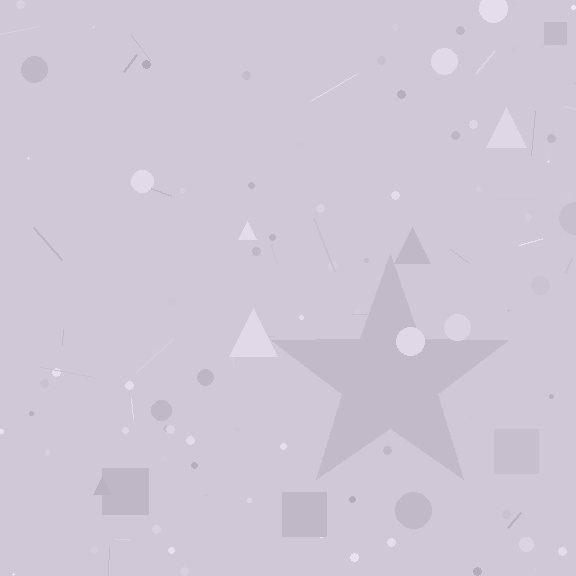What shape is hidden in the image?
A star is hidden in the image.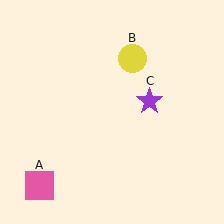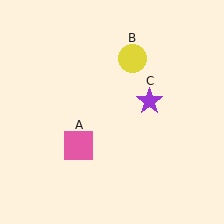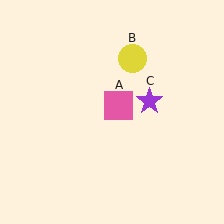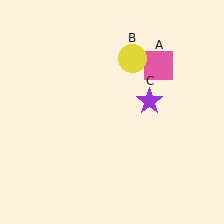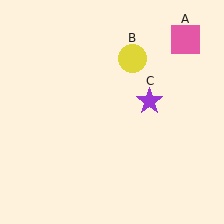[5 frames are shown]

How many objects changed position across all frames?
1 object changed position: pink square (object A).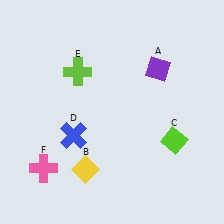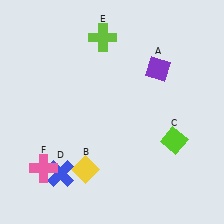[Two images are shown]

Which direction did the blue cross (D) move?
The blue cross (D) moved down.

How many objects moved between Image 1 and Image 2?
2 objects moved between the two images.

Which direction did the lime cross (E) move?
The lime cross (E) moved up.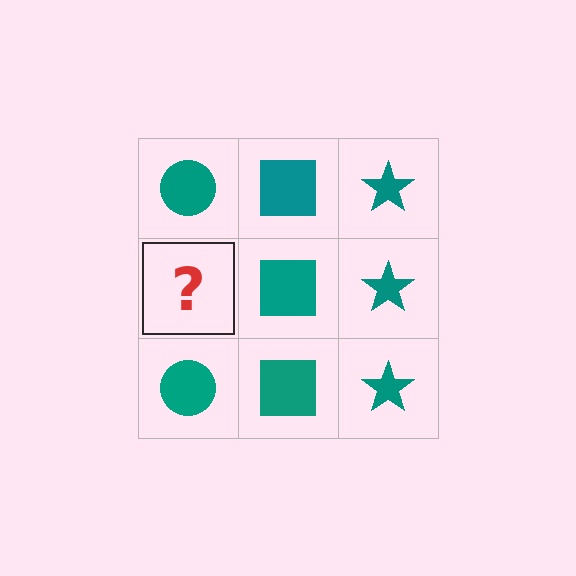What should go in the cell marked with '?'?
The missing cell should contain a teal circle.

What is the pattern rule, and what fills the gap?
The rule is that each column has a consistent shape. The gap should be filled with a teal circle.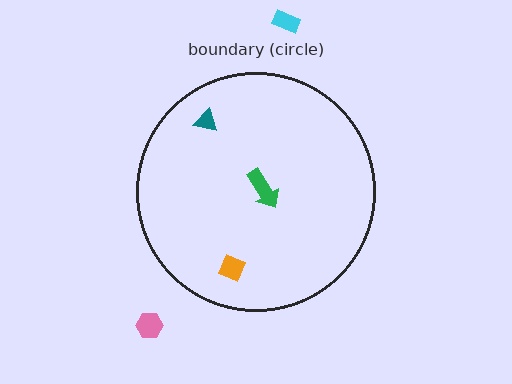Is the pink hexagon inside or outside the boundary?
Outside.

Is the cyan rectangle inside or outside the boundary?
Outside.